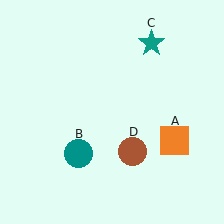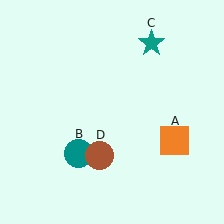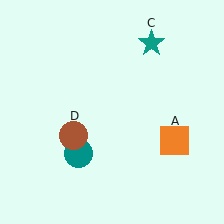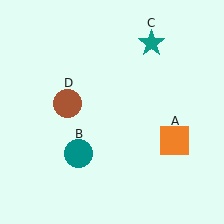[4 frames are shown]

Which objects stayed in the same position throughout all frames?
Orange square (object A) and teal circle (object B) and teal star (object C) remained stationary.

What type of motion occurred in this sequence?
The brown circle (object D) rotated clockwise around the center of the scene.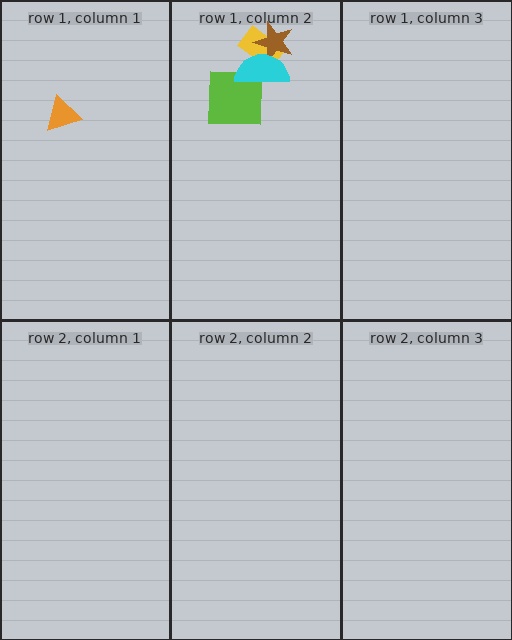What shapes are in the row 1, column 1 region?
The orange triangle.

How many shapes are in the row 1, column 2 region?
4.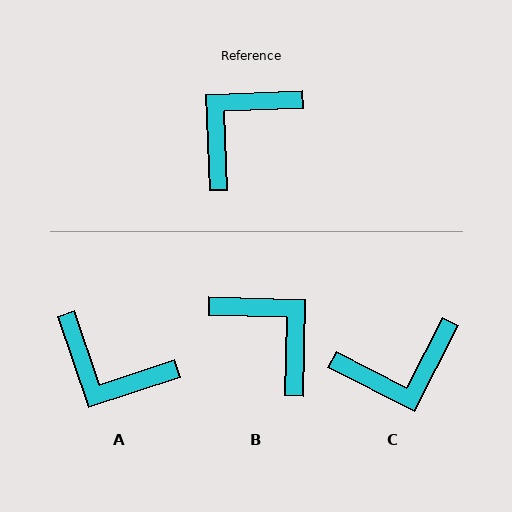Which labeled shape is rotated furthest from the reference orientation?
C, about 150 degrees away.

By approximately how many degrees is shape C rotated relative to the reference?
Approximately 150 degrees counter-clockwise.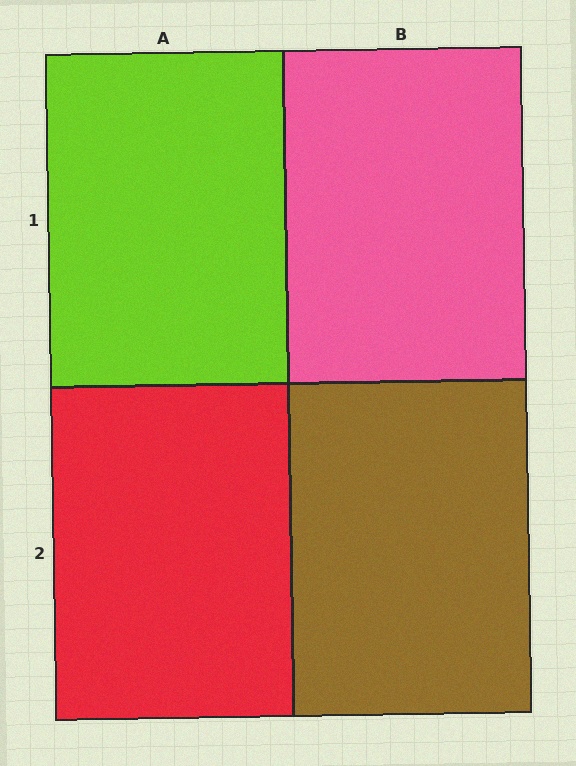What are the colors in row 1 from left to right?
Lime, pink.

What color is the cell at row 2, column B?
Brown.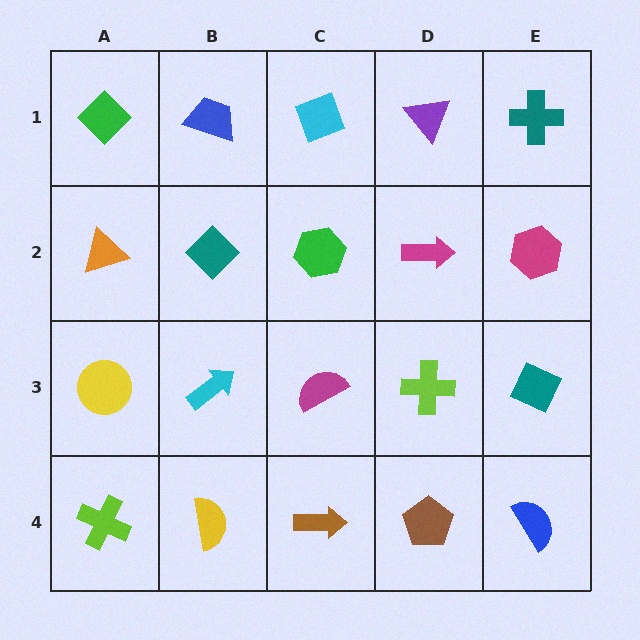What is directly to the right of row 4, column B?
A brown arrow.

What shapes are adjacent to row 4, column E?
A teal diamond (row 3, column E), a brown pentagon (row 4, column D).